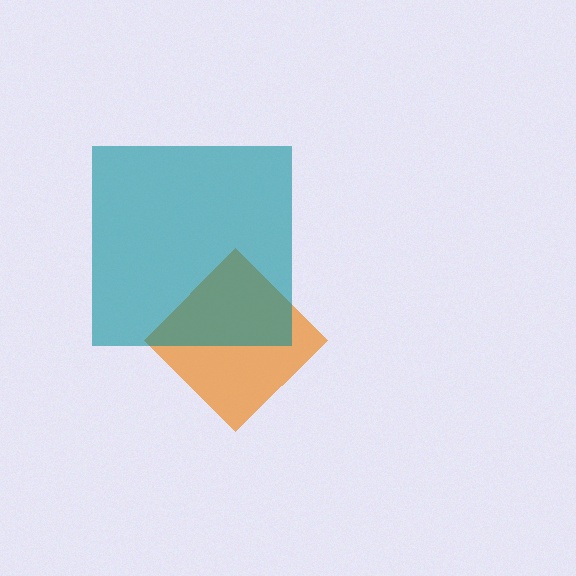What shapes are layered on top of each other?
The layered shapes are: an orange diamond, a teal square.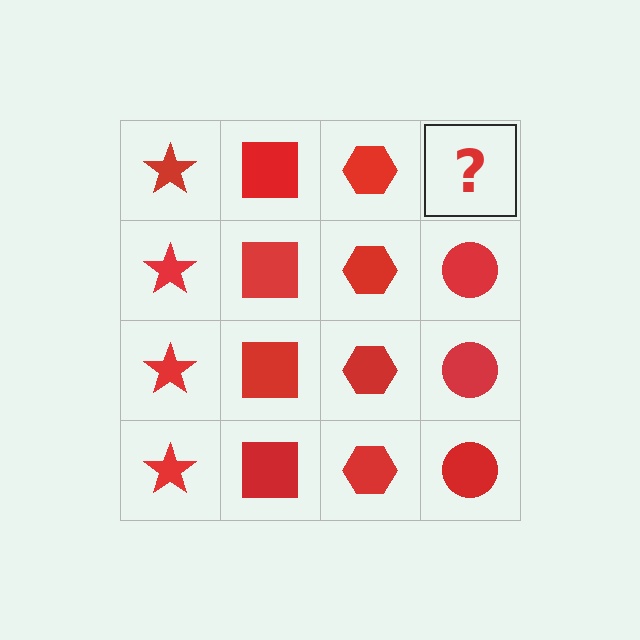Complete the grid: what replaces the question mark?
The question mark should be replaced with a red circle.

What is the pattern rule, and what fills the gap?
The rule is that each column has a consistent shape. The gap should be filled with a red circle.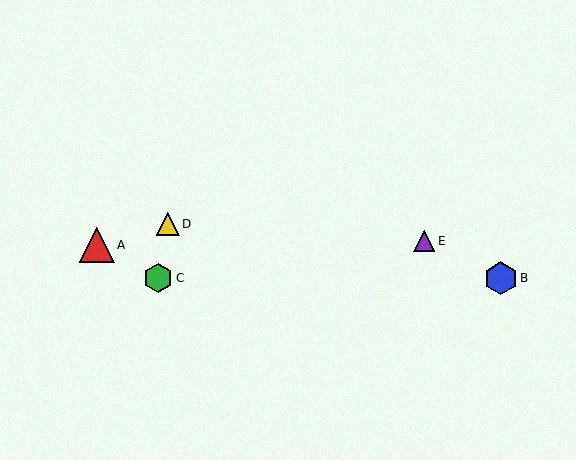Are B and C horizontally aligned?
Yes, both are at y≈278.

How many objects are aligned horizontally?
2 objects (B, C) are aligned horizontally.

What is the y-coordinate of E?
Object E is at y≈241.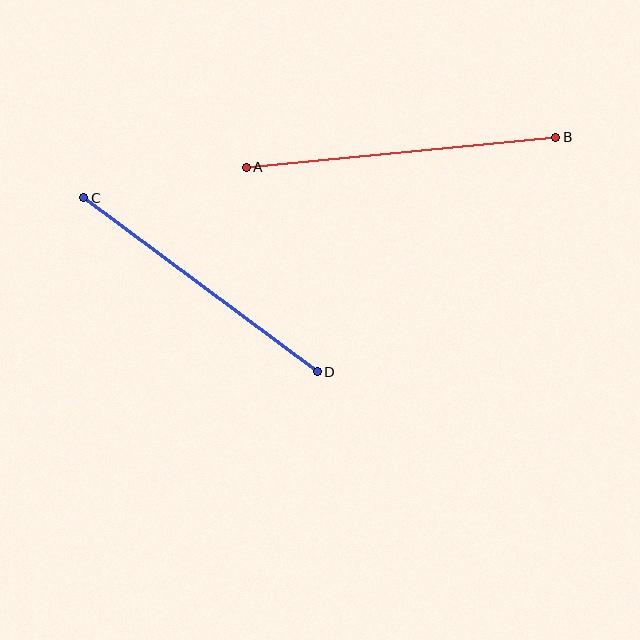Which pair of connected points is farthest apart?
Points A and B are farthest apart.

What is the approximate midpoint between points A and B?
The midpoint is at approximately (401, 152) pixels.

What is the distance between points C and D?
The distance is approximately 291 pixels.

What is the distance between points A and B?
The distance is approximately 311 pixels.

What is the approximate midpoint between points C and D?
The midpoint is at approximately (201, 285) pixels.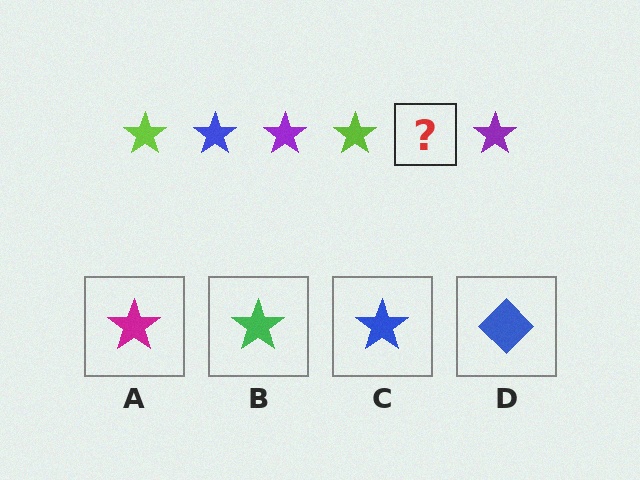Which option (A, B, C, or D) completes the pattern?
C.